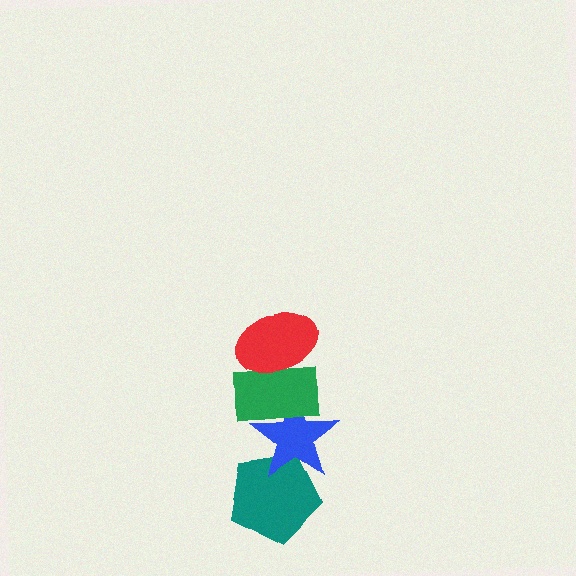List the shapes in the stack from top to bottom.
From top to bottom: the red ellipse, the green rectangle, the blue star, the teal pentagon.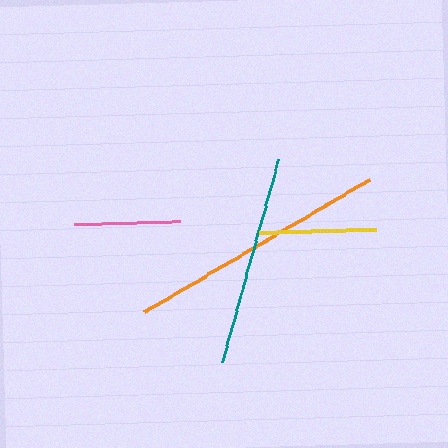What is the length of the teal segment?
The teal segment is approximately 211 pixels long.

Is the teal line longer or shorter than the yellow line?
The teal line is longer than the yellow line.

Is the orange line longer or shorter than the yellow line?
The orange line is longer than the yellow line.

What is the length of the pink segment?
The pink segment is approximately 106 pixels long.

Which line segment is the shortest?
The pink line is the shortest at approximately 106 pixels.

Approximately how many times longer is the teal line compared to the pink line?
The teal line is approximately 2.0 times the length of the pink line.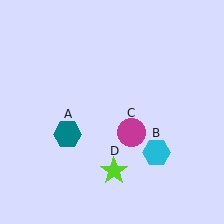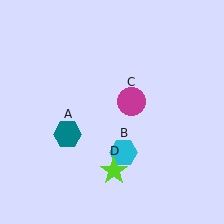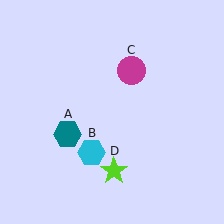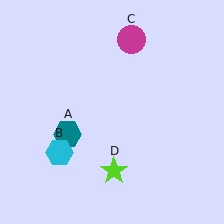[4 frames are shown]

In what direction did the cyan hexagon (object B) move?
The cyan hexagon (object B) moved left.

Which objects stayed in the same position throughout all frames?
Teal hexagon (object A) and lime star (object D) remained stationary.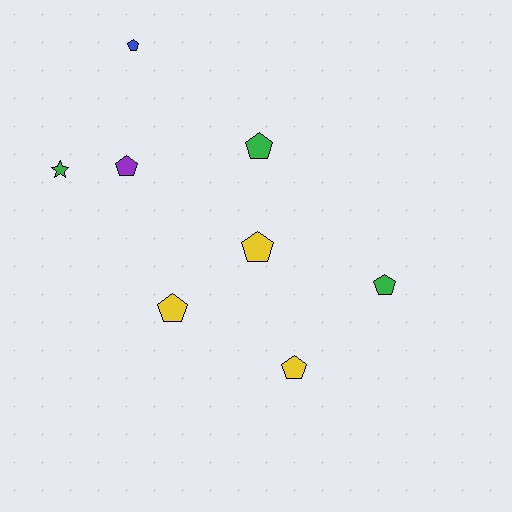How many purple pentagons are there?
There is 1 purple pentagon.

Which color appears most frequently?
Green, with 3 objects.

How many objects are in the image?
There are 8 objects.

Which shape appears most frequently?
Pentagon, with 7 objects.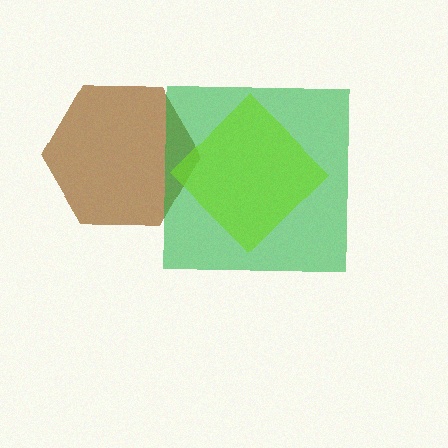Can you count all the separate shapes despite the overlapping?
Yes, there are 3 separate shapes.